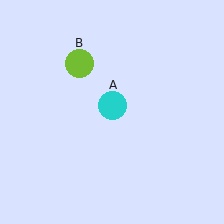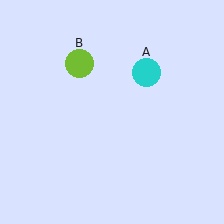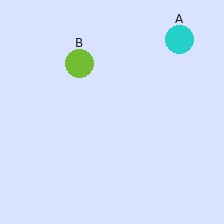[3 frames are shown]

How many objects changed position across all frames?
1 object changed position: cyan circle (object A).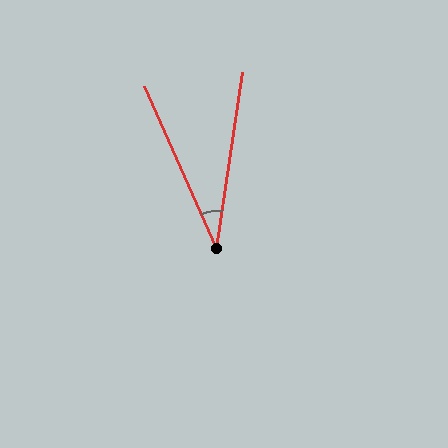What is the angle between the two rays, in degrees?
Approximately 32 degrees.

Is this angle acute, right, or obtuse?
It is acute.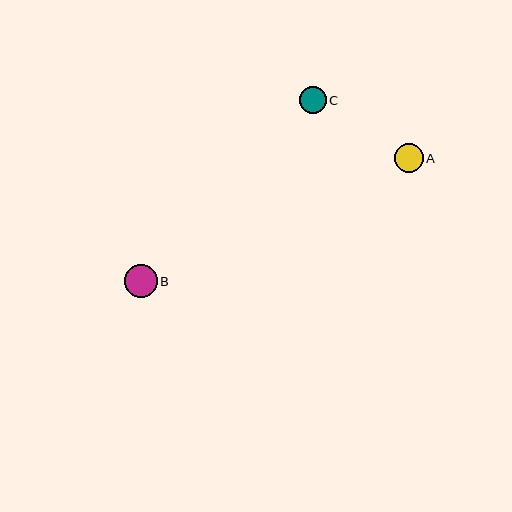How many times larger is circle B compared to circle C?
Circle B is approximately 1.2 times the size of circle C.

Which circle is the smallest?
Circle C is the smallest with a size of approximately 27 pixels.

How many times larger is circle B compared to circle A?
Circle B is approximately 1.1 times the size of circle A.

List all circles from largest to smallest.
From largest to smallest: B, A, C.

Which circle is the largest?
Circle B is the largest with a size of approximately 33 pixels.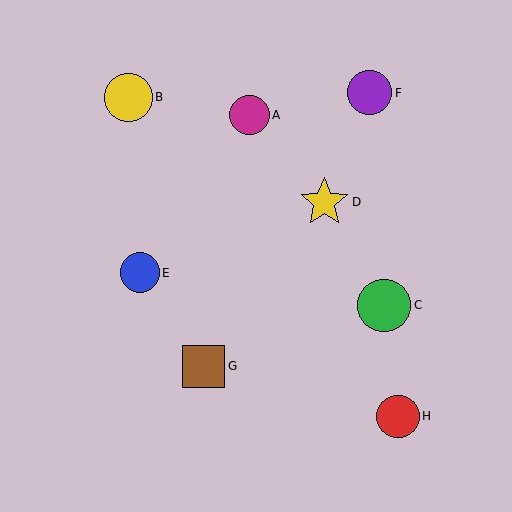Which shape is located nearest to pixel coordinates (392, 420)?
The red circle (labeled H) at (398, 416) is nearest to that location.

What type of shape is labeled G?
Shape G is a brown square.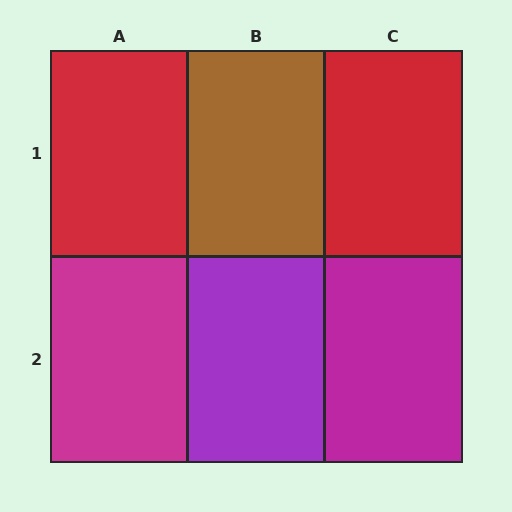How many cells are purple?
1 cell is purple.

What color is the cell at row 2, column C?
Magenta.